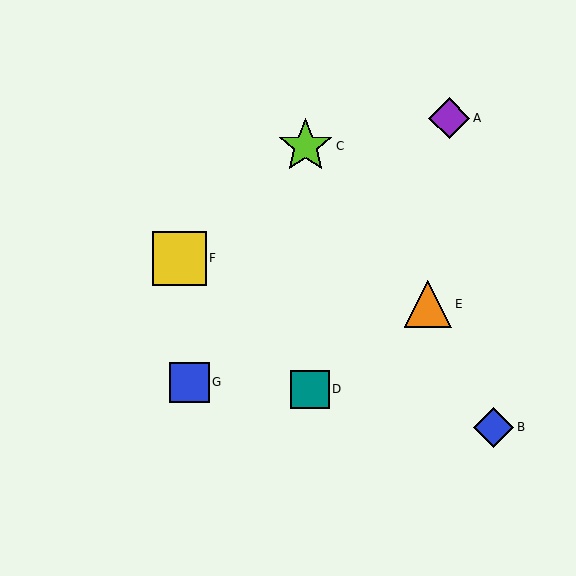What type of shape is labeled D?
Shape D is a teal square.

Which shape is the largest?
The lime star (labeled C) is the largest.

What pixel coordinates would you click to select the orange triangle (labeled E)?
Click at (428, 304) to select the orange triangle E.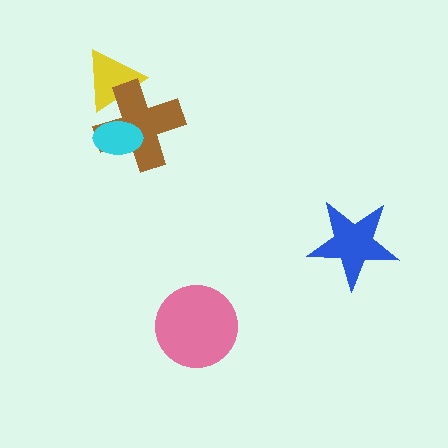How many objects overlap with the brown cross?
2 objects overlap with the brown cross.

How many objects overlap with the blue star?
0 objects overlap with the blue star.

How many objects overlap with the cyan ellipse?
1 object overlaps with the cyan ellipse.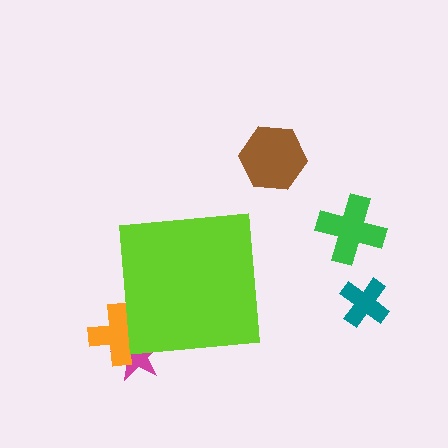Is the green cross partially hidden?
No, the green cross is fully visible.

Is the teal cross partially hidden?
No, the teal cross is fully visible.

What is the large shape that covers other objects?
A lime square.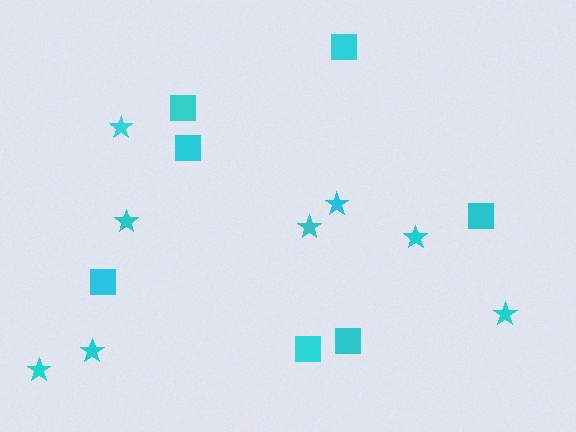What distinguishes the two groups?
There are 2 groups: one group of stars (8) and one group of squares (7).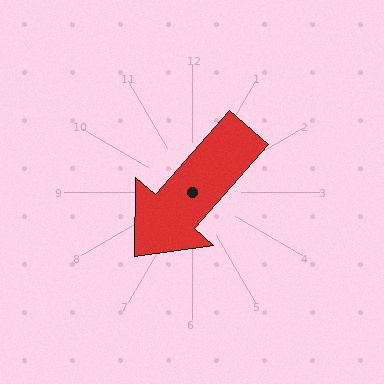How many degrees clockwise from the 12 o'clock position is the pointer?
Approximately 221 degrees.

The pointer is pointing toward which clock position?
Roughly 7 o'clock.